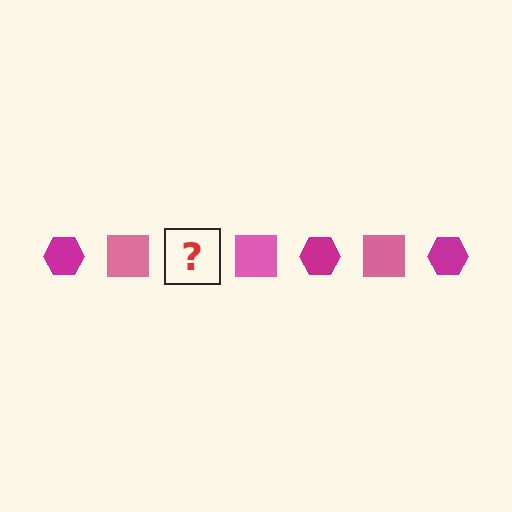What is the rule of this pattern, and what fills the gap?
The rule is that the pattern alternates between magenta hexagon and pink square. The gap should be filled with a magenta hexagon.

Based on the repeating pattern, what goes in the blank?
The blank should be a magenta hexagon.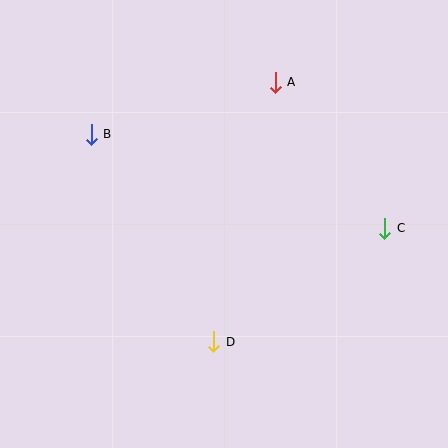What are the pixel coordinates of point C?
Point C is at (385, 228).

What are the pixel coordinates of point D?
Point D is at (214, 342).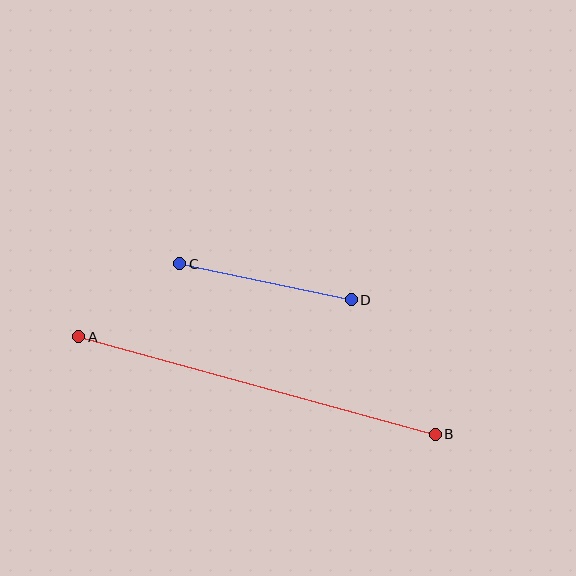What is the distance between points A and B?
The distance is approximately 370 pixels.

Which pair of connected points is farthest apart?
Points A and B are farthest apart.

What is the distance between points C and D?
The distance is approximately 175 pixels.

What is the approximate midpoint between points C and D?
The midpoint is at approximately (266, 282) pixels.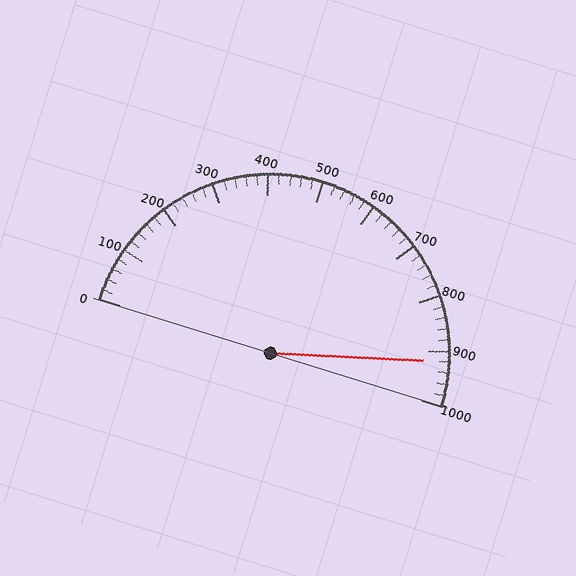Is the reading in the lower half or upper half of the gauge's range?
The reading is in the upper half of the range (0 to 1000).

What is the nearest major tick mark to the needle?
The nearest major tick mark is 900.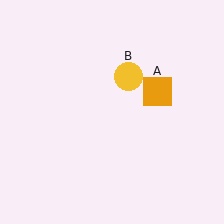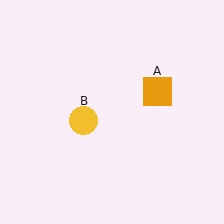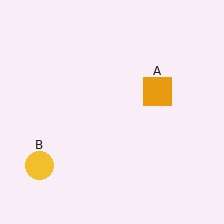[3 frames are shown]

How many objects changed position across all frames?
1 object changed position: yellow circle (object B).